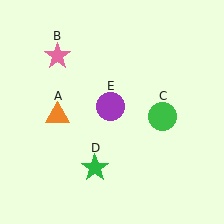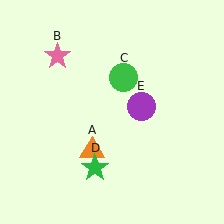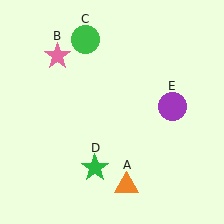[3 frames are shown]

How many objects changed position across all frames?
3 objects changed position: orange triangle (object A), green circle (object C), purple circle (object E).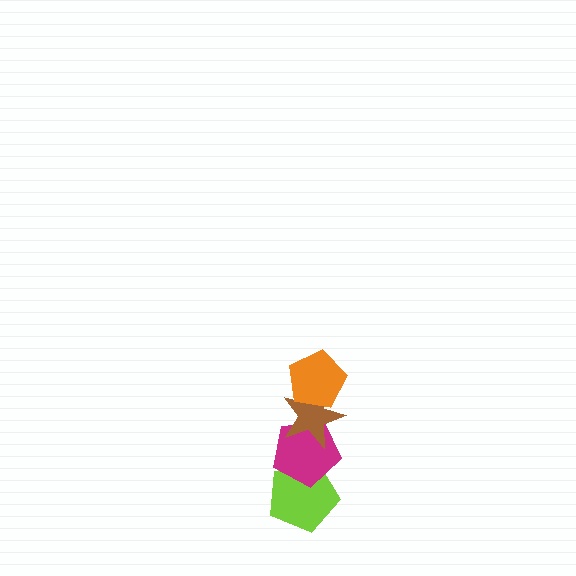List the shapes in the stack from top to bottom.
From top to bottom: the orange pentagon, the brown star, the magenta pentagon, the lime pentagon.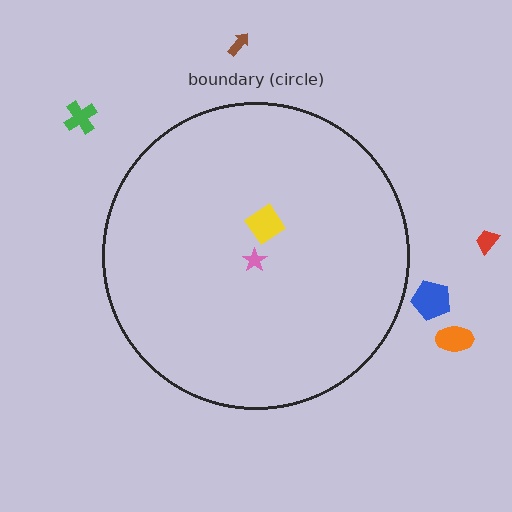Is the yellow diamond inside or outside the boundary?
Inside.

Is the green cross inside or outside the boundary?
Outside.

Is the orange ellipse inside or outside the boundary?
Outside.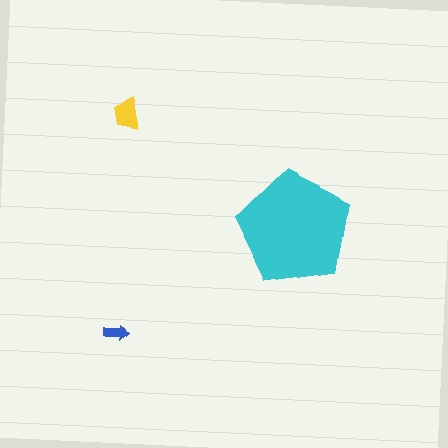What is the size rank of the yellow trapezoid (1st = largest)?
2nd.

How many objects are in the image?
There are 3 objects in the image.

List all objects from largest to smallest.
The cyan pentagon, the yellow trapezoid, the blue arrow.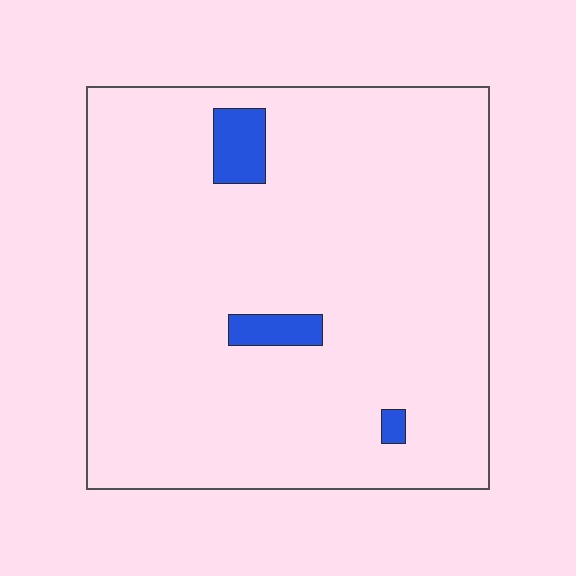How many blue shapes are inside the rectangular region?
3.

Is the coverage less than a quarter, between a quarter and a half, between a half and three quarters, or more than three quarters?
Less than a quarter.